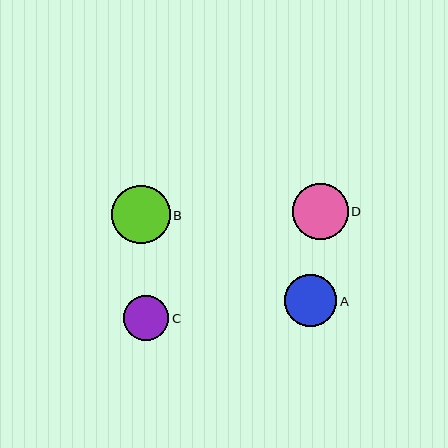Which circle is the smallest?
Circle C is the smallest with a size of approximately 45 pixels.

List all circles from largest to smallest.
From largest to smallest: B, D, A, C.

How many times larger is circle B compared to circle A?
Circle B is approximately 1.1 times the size of circle A.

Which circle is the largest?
Circle B is the largest with a size of approximately 59 pixels.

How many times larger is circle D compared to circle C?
Circle D is approximately 1.2 times the size of circle C.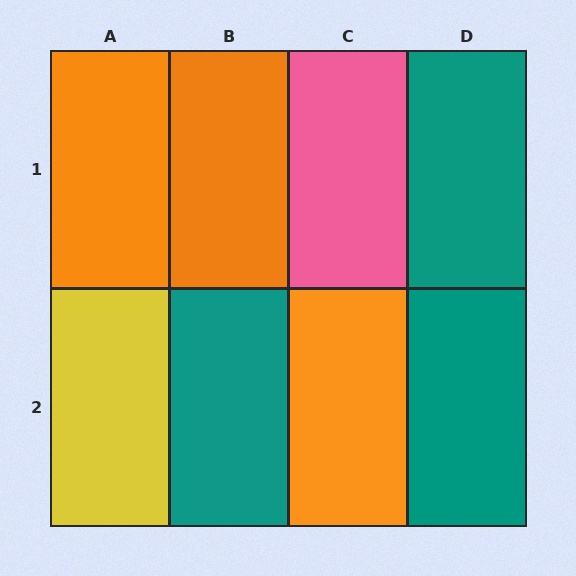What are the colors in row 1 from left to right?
Orange, orange, pink, teal.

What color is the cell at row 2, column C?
Orange.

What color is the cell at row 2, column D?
Teal.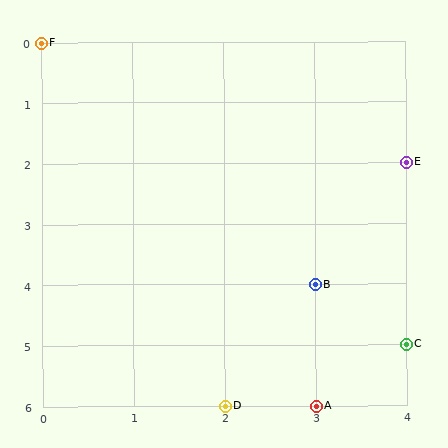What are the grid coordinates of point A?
Point A is at grid coordinates (3, 6).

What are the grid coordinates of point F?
Point F is at grid coordinates (0, 0).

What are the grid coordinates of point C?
Point C is at grid coordinates (4, 5).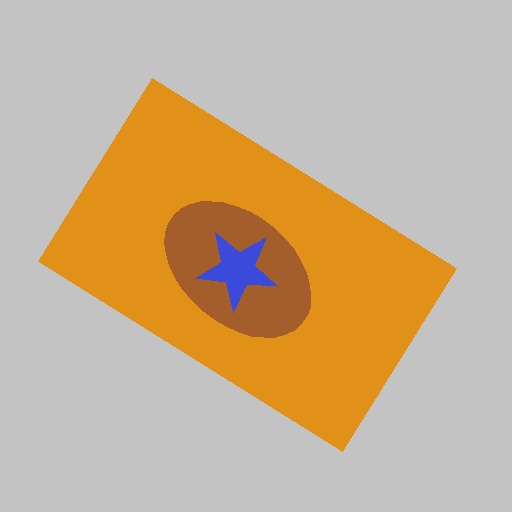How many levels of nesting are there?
3.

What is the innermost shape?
The blue star.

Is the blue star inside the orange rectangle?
Yes.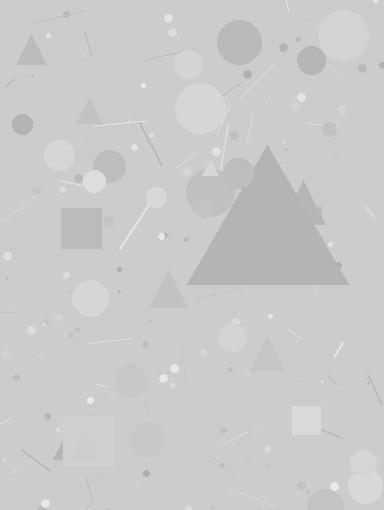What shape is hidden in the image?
A triangle is hidden in the image.